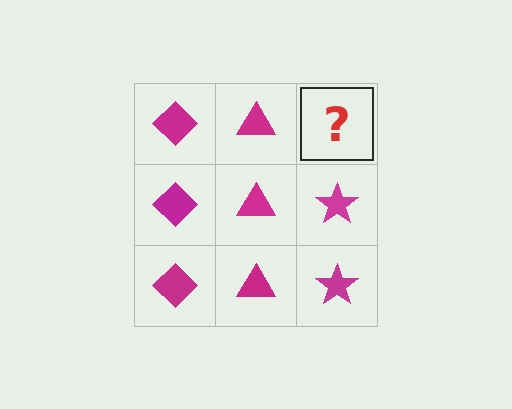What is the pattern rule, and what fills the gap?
The rule is that each column has a consistent shape. The gap should be filled with a magenta star.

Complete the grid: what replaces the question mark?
The question mark should be replaced with a magenta star.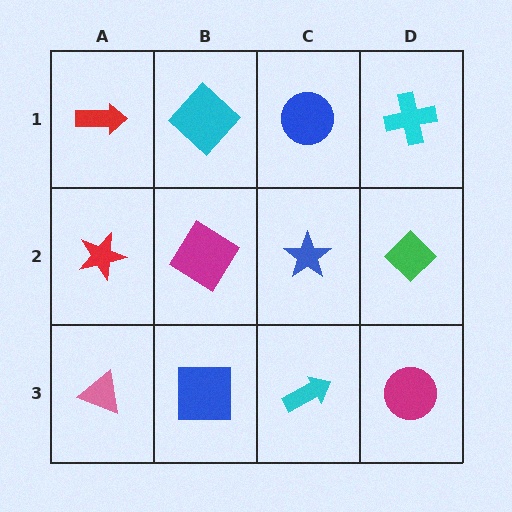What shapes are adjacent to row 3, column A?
A red star (row 2, column A), a blue square (row 3, column B).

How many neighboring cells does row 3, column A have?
2.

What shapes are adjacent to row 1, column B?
A magenta diamond (row 2, column B), a red arrow (row 1, column A), a blue circle (row 1, column C).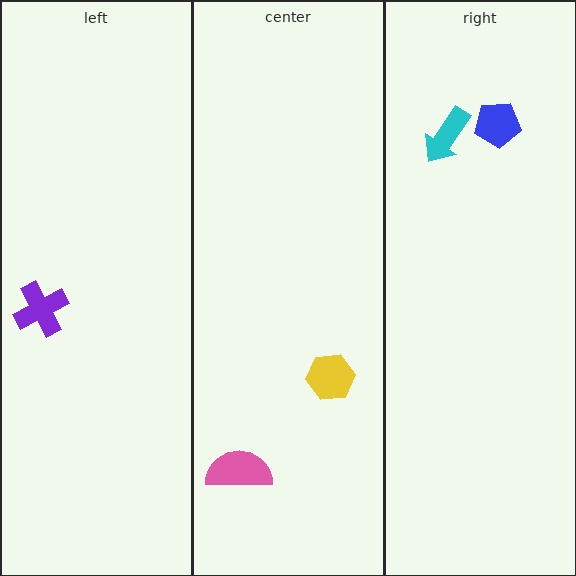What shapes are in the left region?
The purple cross.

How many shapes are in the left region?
1.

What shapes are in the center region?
The pink semicircle, the yellow hexagon.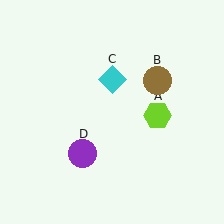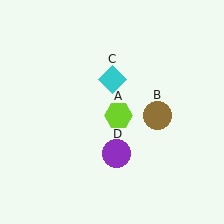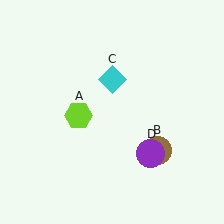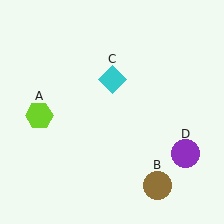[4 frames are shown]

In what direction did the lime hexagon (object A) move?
The lime hexagon (object A) moved left.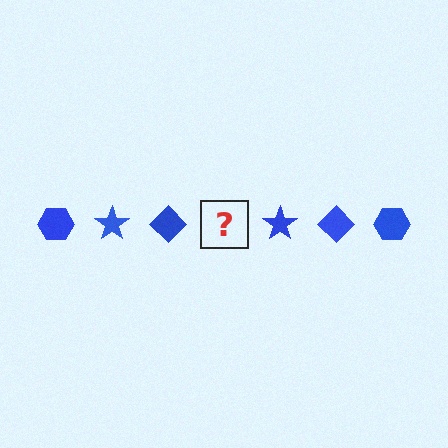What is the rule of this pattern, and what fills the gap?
The rule is that the pattern cycles through hexagon, star, diamond shapes in blue. The gap should be filled with a blue hexagon.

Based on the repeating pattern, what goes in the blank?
The blank should be a blue hexagon.